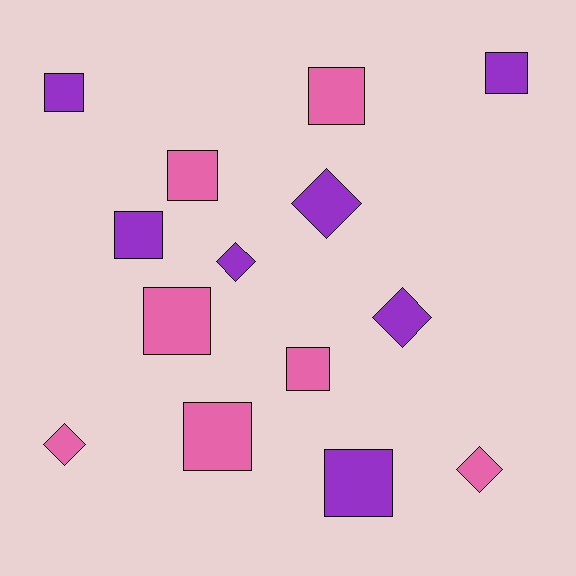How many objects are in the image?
There are 14 objects.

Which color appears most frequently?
Purple, with 7 objects.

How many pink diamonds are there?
There are 2 pink diamonds.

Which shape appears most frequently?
Square, with 9 objects.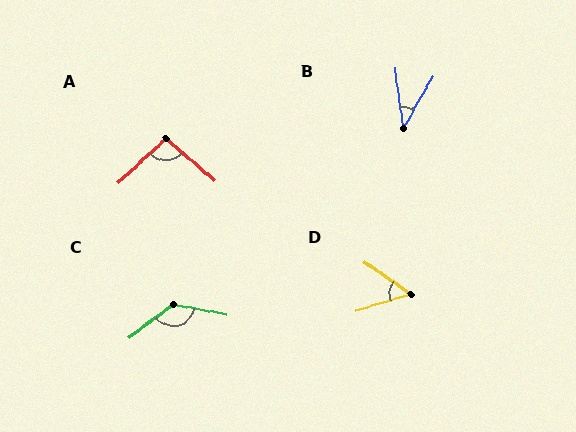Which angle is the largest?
C, at approximately 132 degrees.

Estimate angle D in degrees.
Approximately 51 degrees.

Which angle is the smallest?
B, at approximately 37 degrees.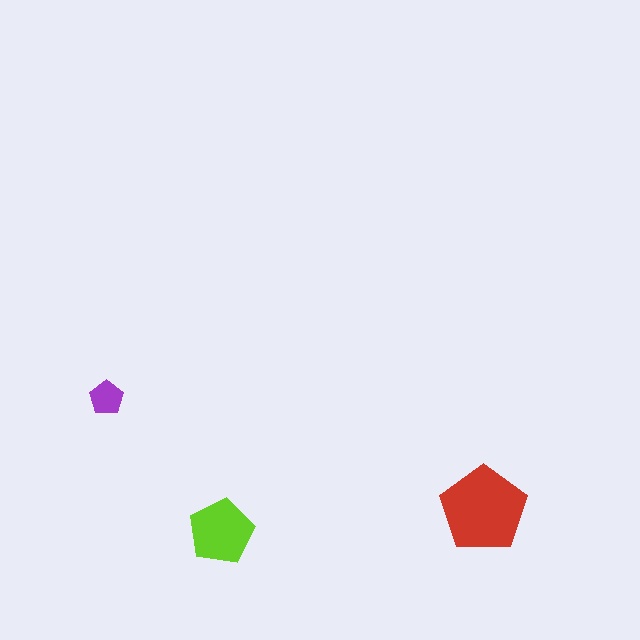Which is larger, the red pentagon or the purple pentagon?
The red one.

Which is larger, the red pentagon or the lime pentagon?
The red one.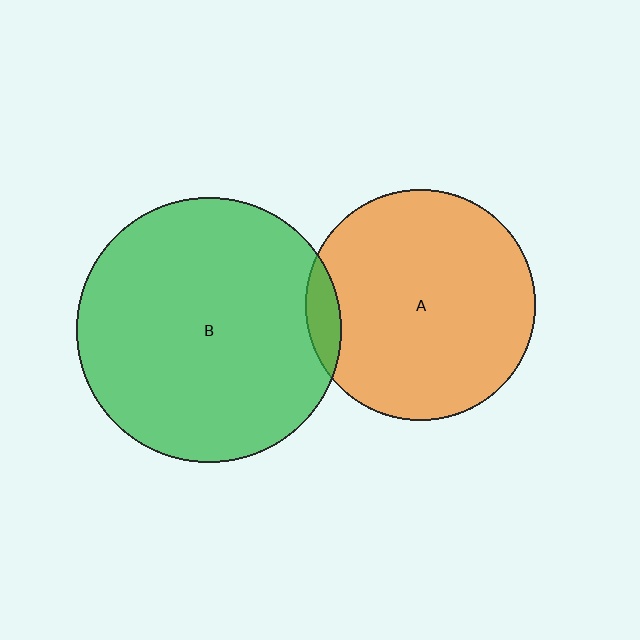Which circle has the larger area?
Circle B (green).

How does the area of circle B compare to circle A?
Approximately 1.3 times.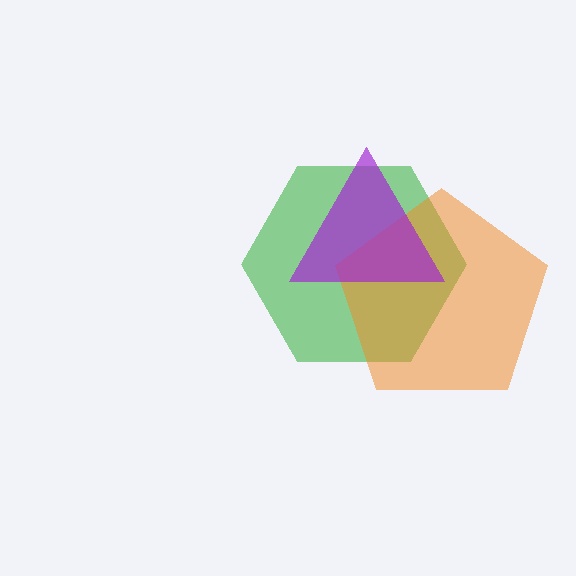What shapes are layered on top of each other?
The layered shapes are: a green hexagon, an orange pentagon, a purple triangle.